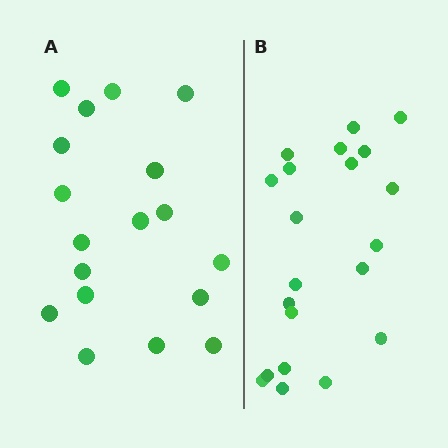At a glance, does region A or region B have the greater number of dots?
Region B (the right region) has more dots.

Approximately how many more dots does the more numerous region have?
Region B has just a few more — roughly 2 or 3 more dots than region A.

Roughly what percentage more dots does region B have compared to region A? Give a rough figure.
About 15% more.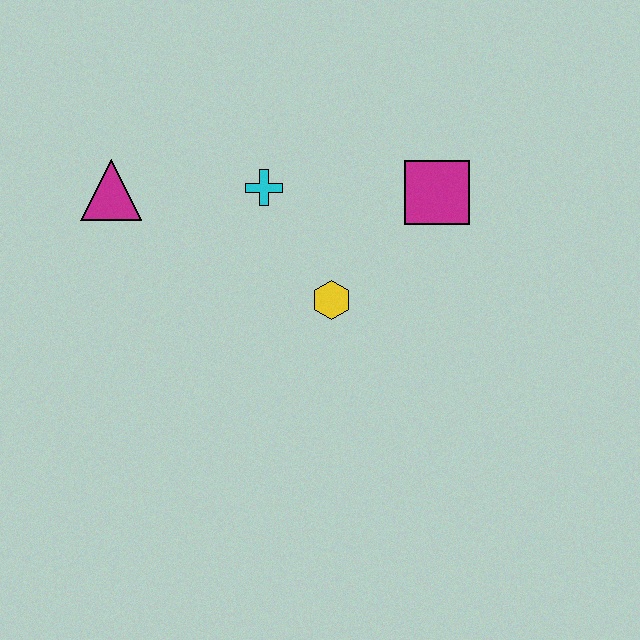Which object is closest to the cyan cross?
The yellow hexagon is closest to the cyan cross.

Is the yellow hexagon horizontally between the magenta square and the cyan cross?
Yes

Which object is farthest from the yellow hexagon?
The magenta triangle is farthest from the yellow hexagon.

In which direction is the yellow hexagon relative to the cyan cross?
The yellow hexagon is below the cyan cross.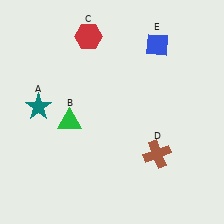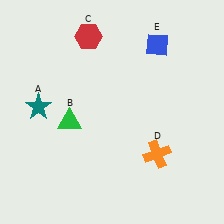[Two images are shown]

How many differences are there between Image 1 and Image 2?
There is 1 difference between the two images.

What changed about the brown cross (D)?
In Image 1, D is brown. In Image 2, it changed to orange.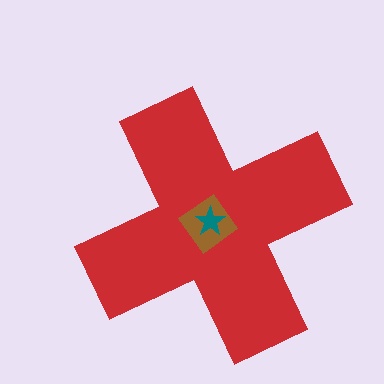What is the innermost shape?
The teal star.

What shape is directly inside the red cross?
The brown diamond.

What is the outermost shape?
The red cross.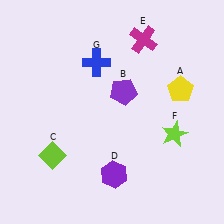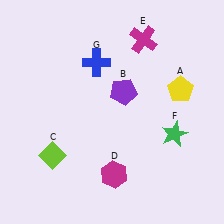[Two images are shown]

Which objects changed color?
D changed from purple to magenta. F changed from lime to green.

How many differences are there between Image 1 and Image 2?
There are 2 differences between the two images.